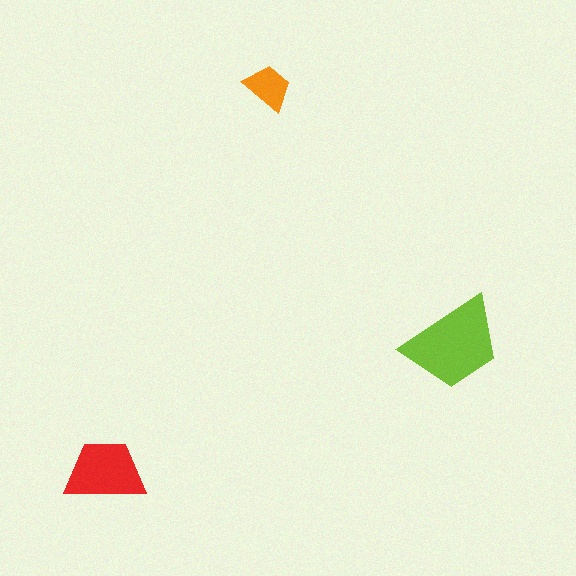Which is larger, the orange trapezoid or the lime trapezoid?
The lime one.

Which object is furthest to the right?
The lime trapezoid is rightmost.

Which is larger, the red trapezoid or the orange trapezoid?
The red one.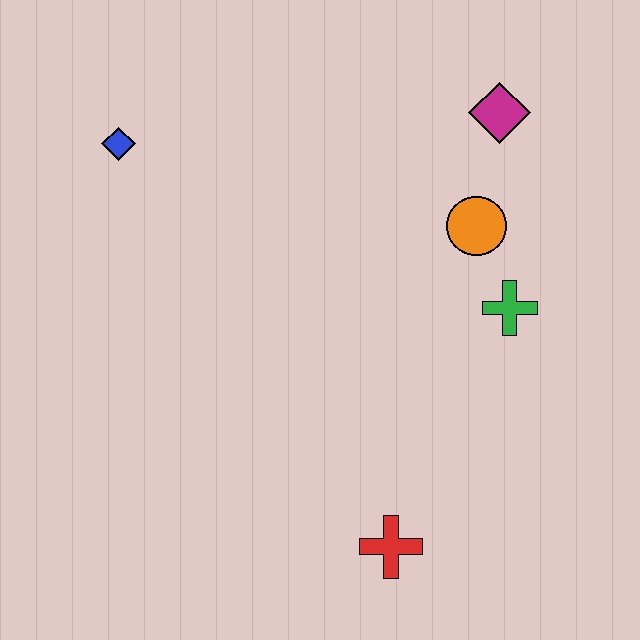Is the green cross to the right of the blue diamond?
Yes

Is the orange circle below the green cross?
No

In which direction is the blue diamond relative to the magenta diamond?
The blue diamond is to the left of the magenta diamond.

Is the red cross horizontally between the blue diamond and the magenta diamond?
Yes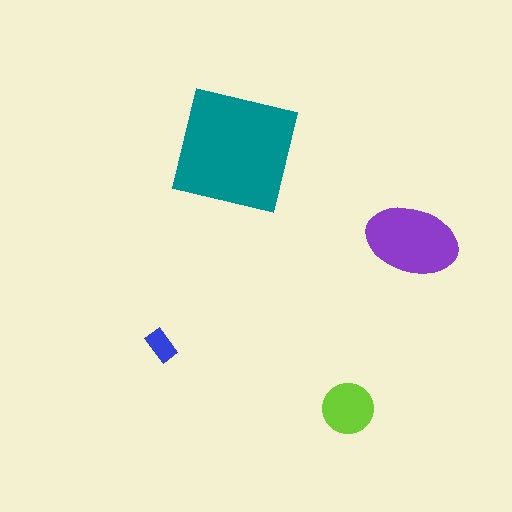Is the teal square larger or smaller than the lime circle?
Larger.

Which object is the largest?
The teal square.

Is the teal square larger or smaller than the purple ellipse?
Larger.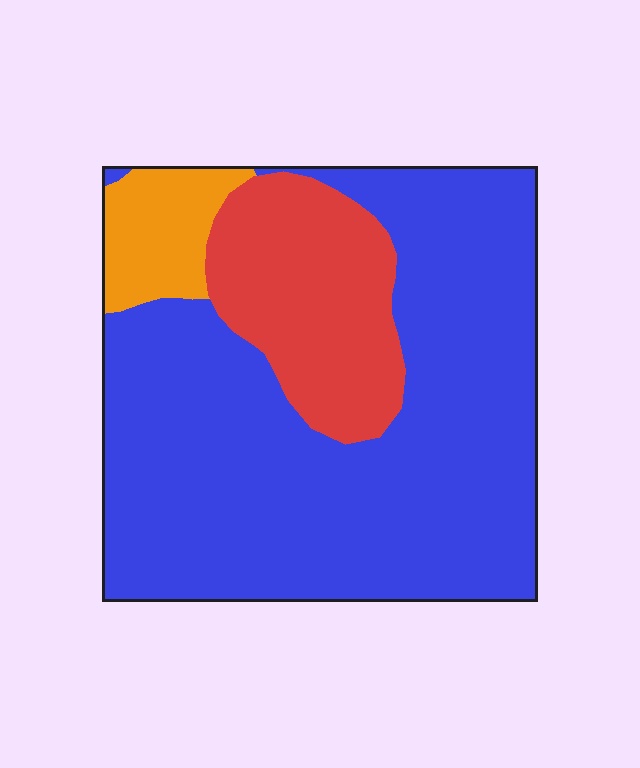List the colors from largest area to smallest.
From largest to smallest: blue, red, orange.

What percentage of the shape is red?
Red takes up about one fifth (1/5) of the shape.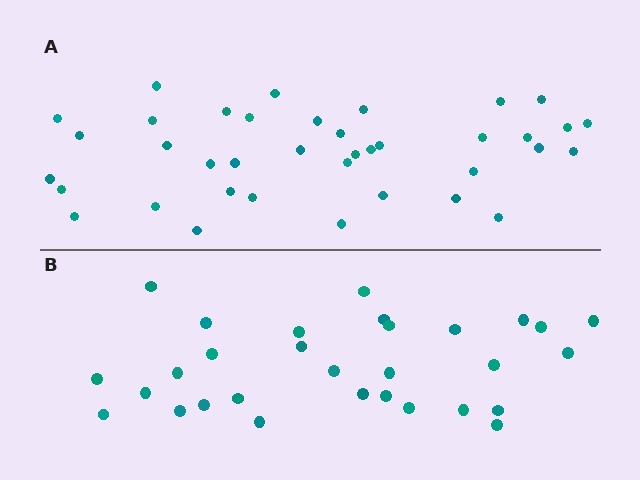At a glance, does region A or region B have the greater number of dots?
Region A (the top region) has more dots.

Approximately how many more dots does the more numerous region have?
Region A has roughly 8 or so more dots than region B.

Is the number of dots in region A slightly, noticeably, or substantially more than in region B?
Region A has noticeably more, but not dramatically so. The ratio is roughly 1.3 to 1.